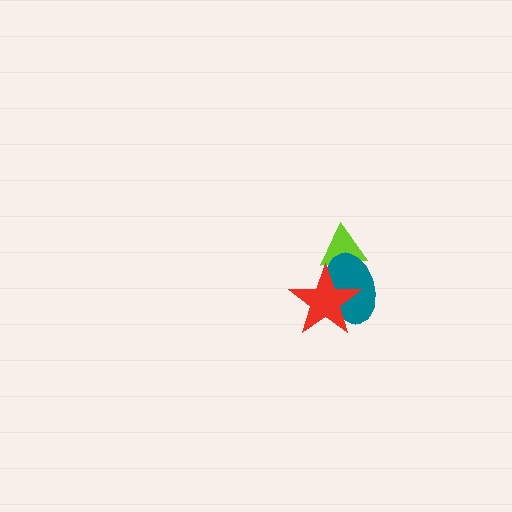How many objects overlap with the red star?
2 objects overlap with the red star.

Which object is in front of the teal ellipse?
The red star is in front of the teal ellipse.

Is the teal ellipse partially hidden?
Yes, it is partially covered by another shape.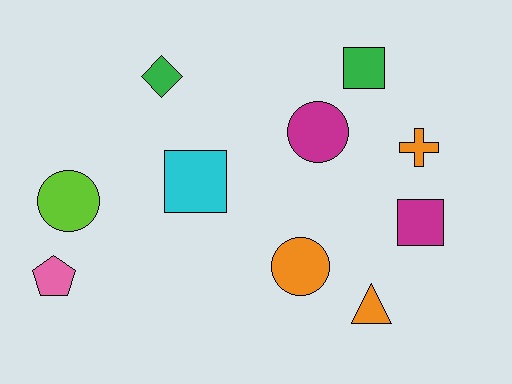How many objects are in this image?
There are 10 objects.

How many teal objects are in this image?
There are no teal objects.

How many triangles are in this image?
There is 1 triangle.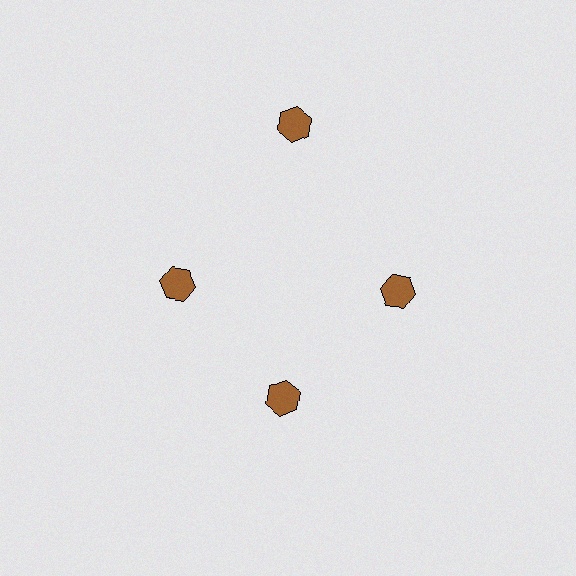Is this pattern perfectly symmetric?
No. The 4 brown hexagons are arranged in a ring, but one element near the 12 o'clock position is pushed outward from the center, breaking the 4-fold rotational symmetry.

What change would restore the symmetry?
The symmetry would be restored by moving it inward, back onto the ring so that all 4 hexagons sit at equal angles and equal distance from the center.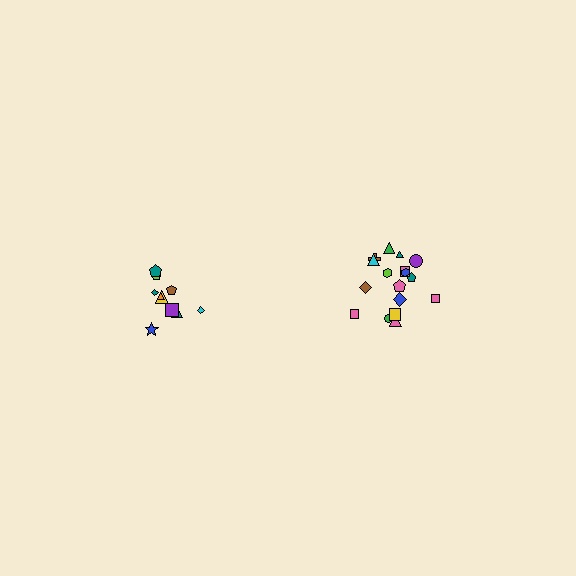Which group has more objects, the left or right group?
The right group.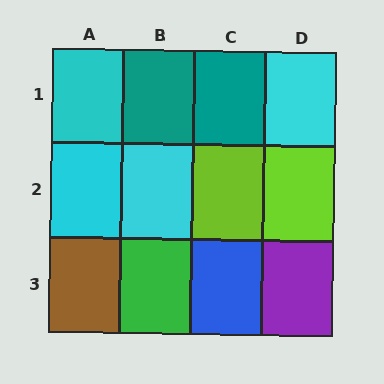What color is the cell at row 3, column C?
Blue.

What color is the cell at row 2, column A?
Cyan.